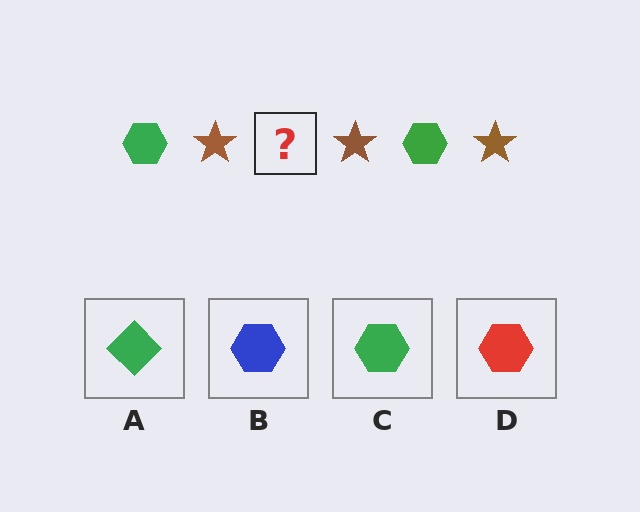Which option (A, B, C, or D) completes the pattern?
C.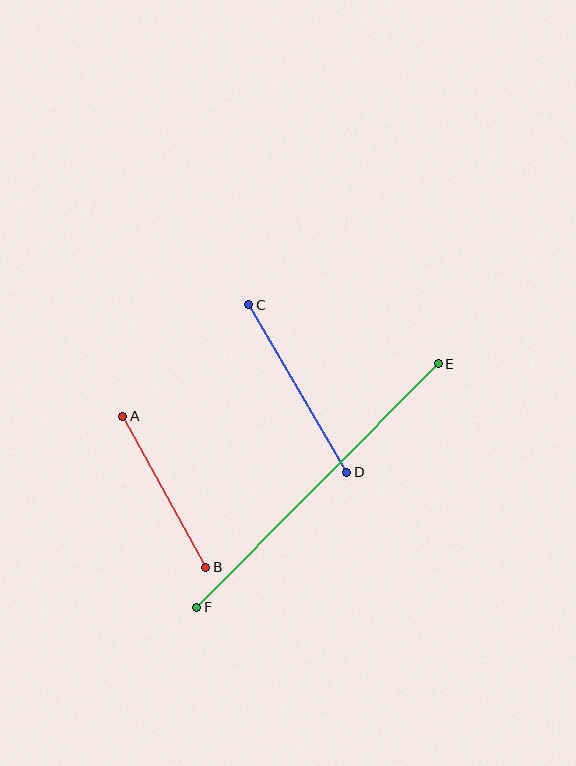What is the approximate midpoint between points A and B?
The midpoint is at approximately (164, 492) pixels.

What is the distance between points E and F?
The distance is approximately 343 pixels.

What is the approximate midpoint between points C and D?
The midpoint is at approximately (298, 389) pixels.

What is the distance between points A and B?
The distance is approximately 172 pixels.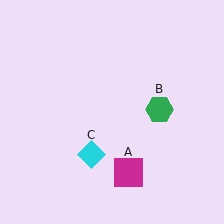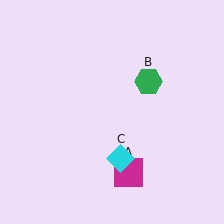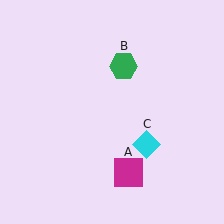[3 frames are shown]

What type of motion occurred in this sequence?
The green hexagon (object B), cyan diamond (object C) rotated counterclockwise around the center of the scene.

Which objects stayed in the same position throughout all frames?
Magenta square (object A) remained stationary.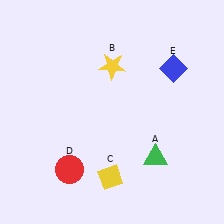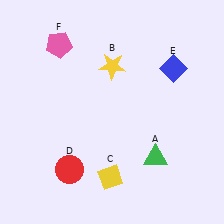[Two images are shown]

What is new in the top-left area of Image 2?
A pink pentagon (F) was added in the top-left area of Image 2.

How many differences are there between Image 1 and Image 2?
There is 1 difference between the two images.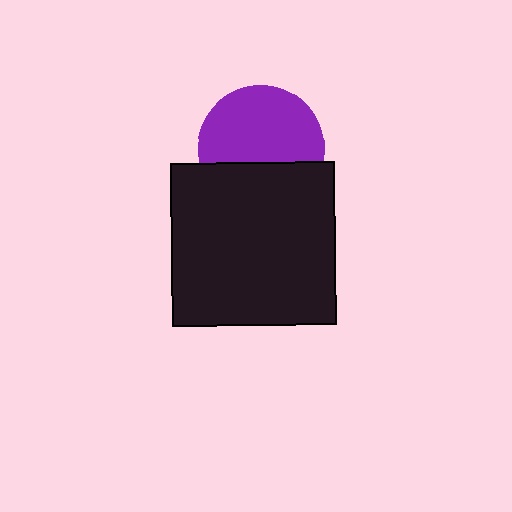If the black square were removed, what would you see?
You would see the complete purple circle.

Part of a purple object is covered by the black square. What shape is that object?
It is a circle.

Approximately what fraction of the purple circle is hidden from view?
Roughly 37% of the purple circle is hidden behind the black square.